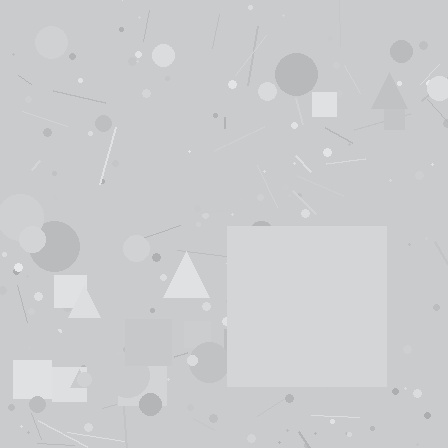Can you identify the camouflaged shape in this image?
The camouflaged shape is a square.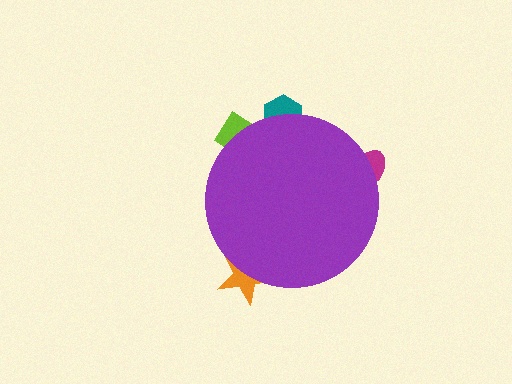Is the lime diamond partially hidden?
Yes, the lime diamond is partially hidden behind the purple circle.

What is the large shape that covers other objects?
A purple circle.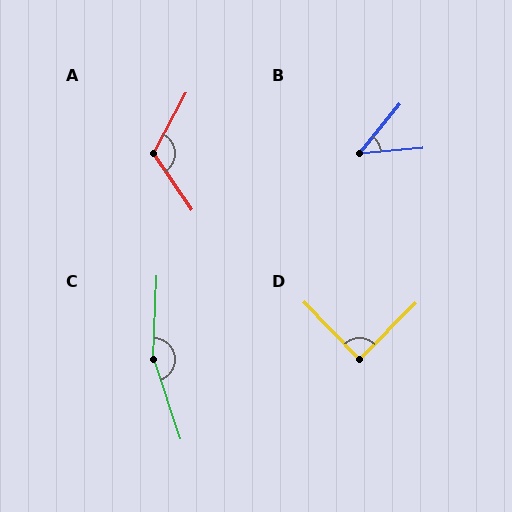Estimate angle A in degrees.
Approximately 118 degrees.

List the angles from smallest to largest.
B (46°), D (89°), A (118°), C (159°).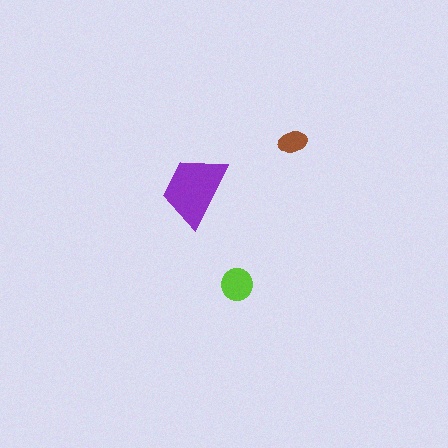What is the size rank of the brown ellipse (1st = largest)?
3rd.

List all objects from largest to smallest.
The purple trapezoid, the lime circle, the brown ellipse.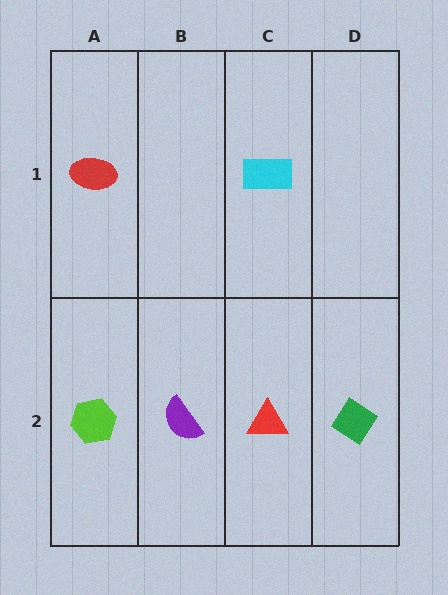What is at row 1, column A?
A red ellipse.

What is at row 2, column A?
A lime hexagon.